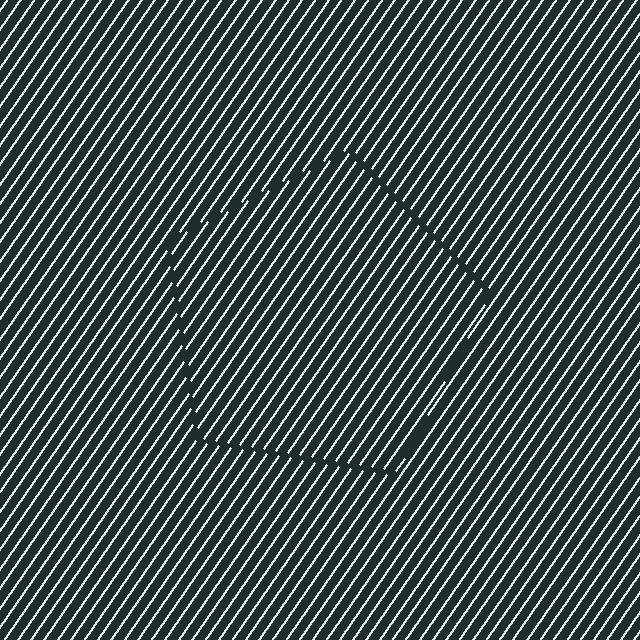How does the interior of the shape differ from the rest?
The interior of the shape contains the same grating, shifted by half a period — the contour is defined by the phase discontinuity where line-ends from the inner and outer gratings abut.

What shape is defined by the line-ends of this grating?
An illusory pentagon. The interior of the shape contains the same grating, shifted by half a period — the contour is defined by the phase discontinuity where line-ends from the inner and outer gratings abut.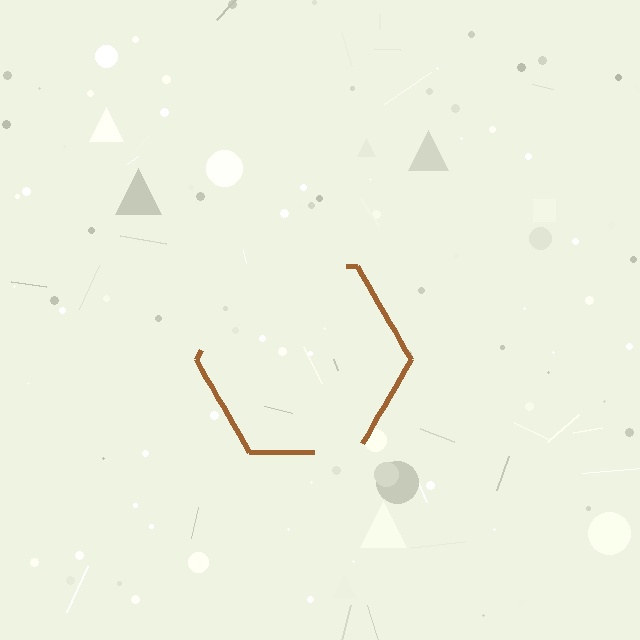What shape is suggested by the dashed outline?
The dashed outline suggests a hexagon.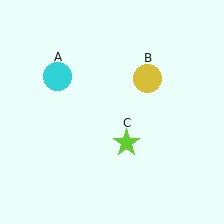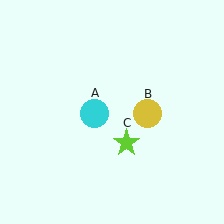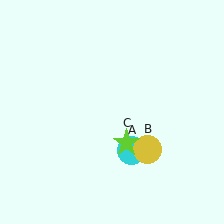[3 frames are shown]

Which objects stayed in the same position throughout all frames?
Lime star (object C) remained stationary.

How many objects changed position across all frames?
2 objects changed position: cyan circle (object A), yellow circle (object B).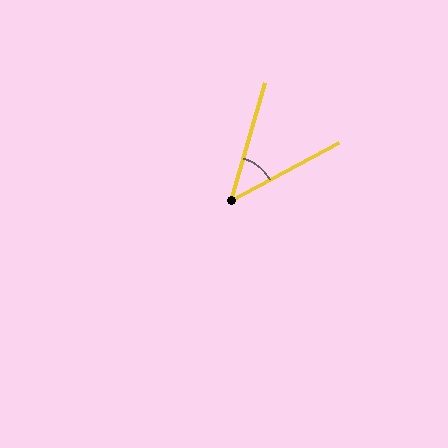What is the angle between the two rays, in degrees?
Approximately 46 degrees.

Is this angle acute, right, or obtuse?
It is acute.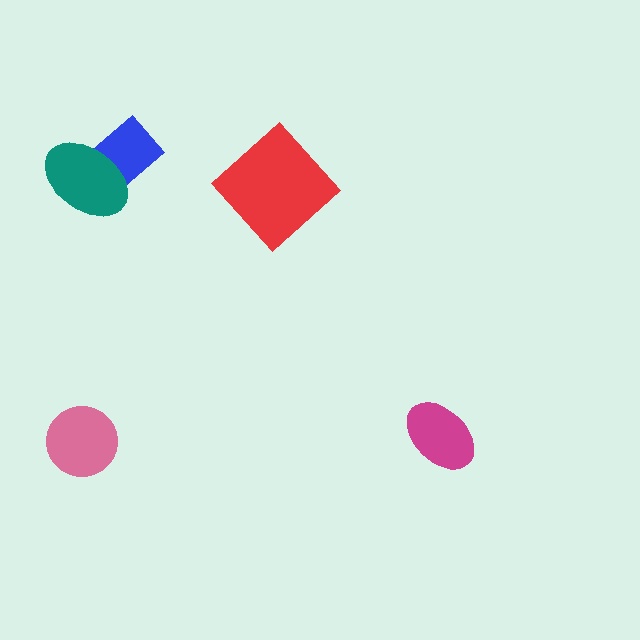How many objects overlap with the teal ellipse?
1 object overlaps with the teal ellipse.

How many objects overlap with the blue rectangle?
1 object overlaps with the blue rectangle.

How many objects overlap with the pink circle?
0 objects overlap with the pink circle.